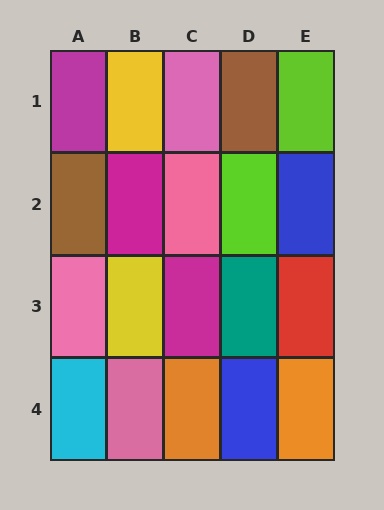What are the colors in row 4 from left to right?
Cyan, pink, orange, blue, orange.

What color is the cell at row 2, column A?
Brown.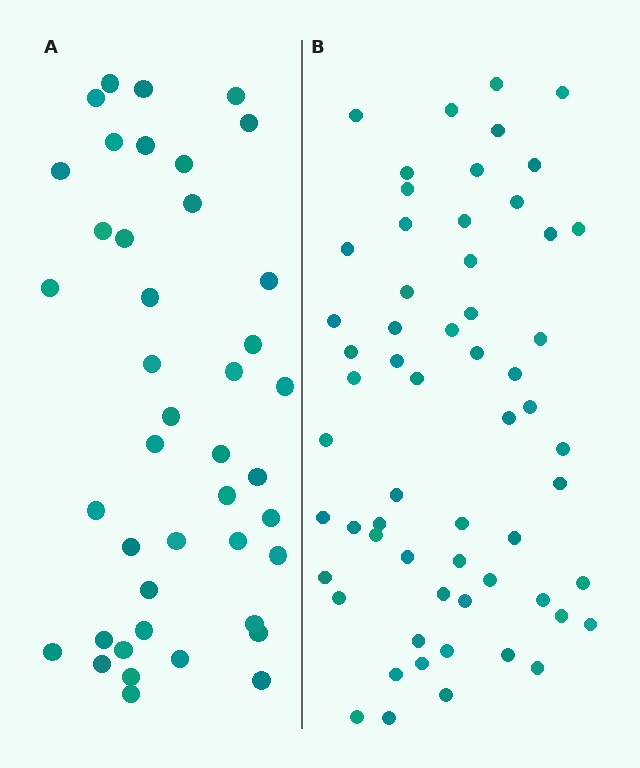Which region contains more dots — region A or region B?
Region B (the right region) has more dots.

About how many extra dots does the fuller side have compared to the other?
Region B has approximately 20 more dots than region A.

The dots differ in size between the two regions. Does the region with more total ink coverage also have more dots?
No. Region A has more total ink coverage because its dots are larger, but region B actually contains more individual dots. Total area can be misleading — the number of items is what matters here.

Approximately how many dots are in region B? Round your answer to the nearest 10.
About 60 dots.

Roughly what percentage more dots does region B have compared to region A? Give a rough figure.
About 45% more.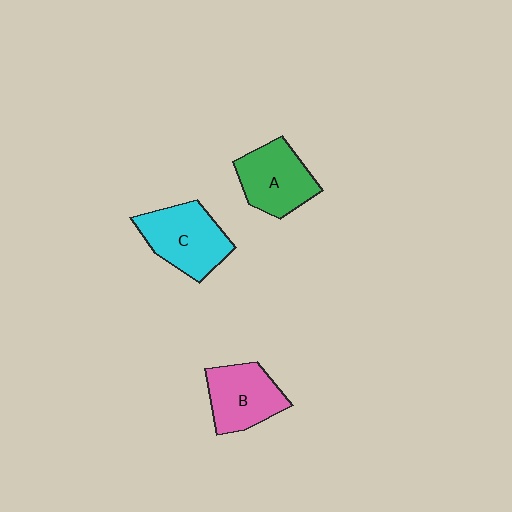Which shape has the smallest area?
Shape B (pink).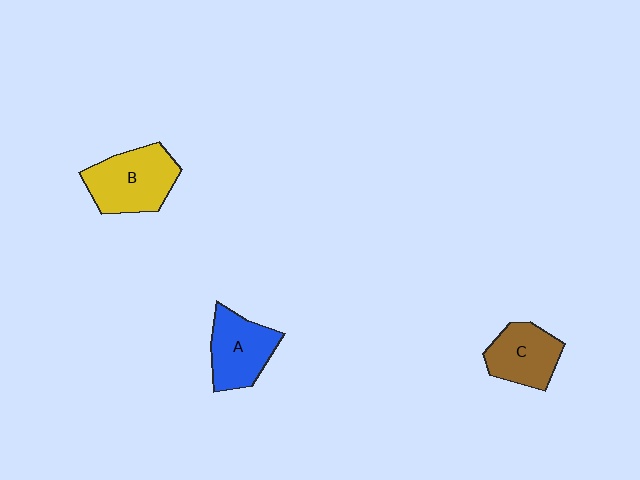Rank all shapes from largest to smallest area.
From largest to smallest: B (yellow), A (blue), C (brown).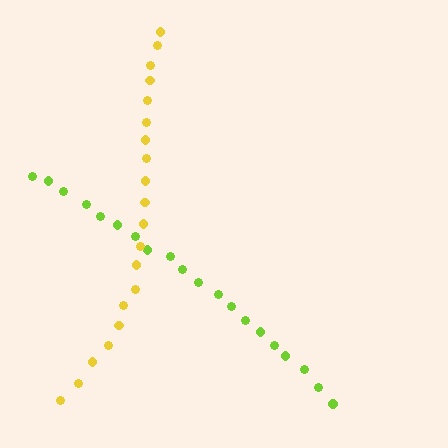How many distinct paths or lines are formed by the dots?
There are 2 distinct paths.